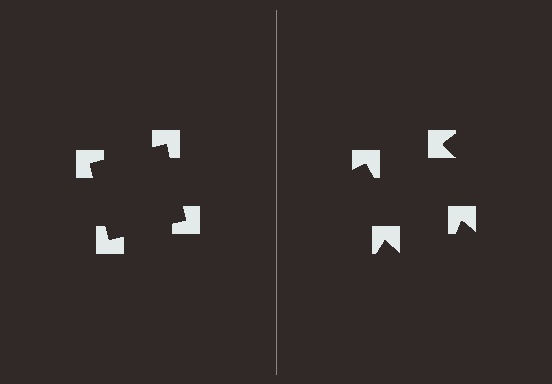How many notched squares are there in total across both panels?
8 — 4 on each side.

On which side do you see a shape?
An illusory square appears on the left side. On the right side the wedge cuts are rotated, so no coherent shape forms.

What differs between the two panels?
The notched squares are positioned identically on both sides; only the wedge orientations differ. On the left they align to a square; on the right they are misaligned.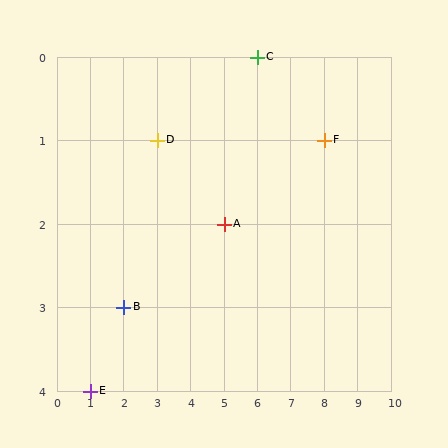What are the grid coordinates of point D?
Point D is at grid coordinates (3, 1).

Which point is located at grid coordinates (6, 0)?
Point C is at (6, 0).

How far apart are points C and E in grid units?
Points C and E are 5 columns and 4 rows apart (about 6.4 grid units diagonally).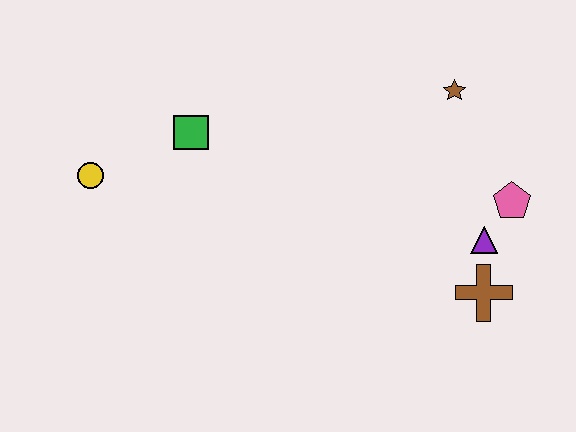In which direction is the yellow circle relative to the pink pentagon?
The yellow circle is to the left of the pink pentagon.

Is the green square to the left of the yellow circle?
No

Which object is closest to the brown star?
The pink pentagon is closest to the brown star.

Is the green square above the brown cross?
Yes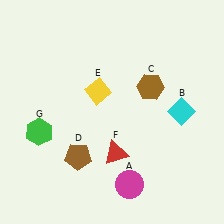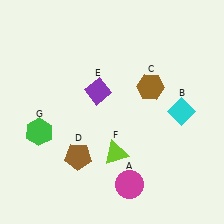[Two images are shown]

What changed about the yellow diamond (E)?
In Image 1, E is yellow. In Image 2, it changed to purple.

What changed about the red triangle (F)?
In Image 1, F is red. In Image 2, it changed to lime.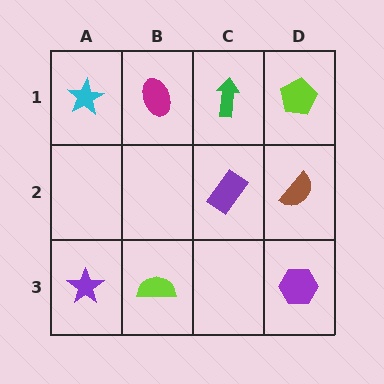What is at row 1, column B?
A magenta ellipse.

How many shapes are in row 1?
4 shapes.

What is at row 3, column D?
A purple hexagon.